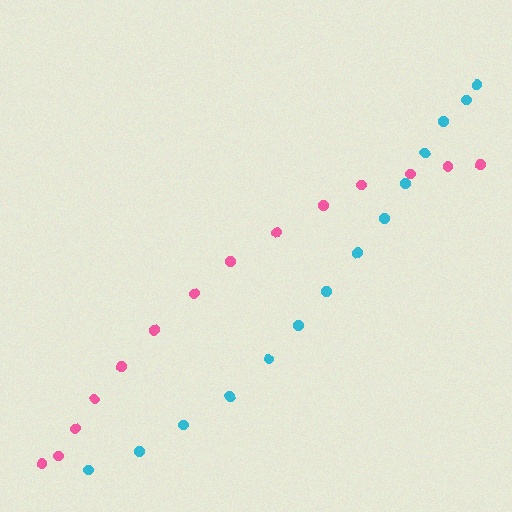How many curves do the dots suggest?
There are 2 distinct paths.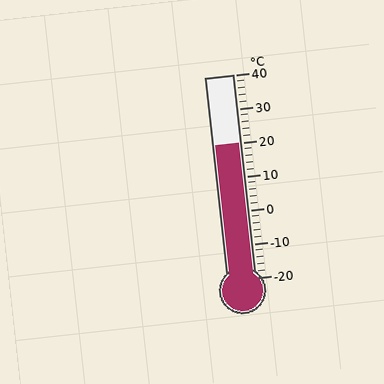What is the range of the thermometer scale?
The thermometer scale ranges from -20°C to 40°C.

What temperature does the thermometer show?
The thermometer shows approximately 20°C.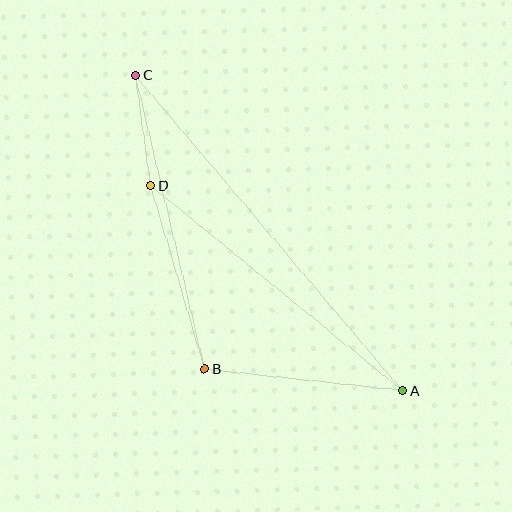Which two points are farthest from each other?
Points A and C are farthest from each other.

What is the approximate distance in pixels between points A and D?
The distance between A and D is approximately 325 pixels.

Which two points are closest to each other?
Points C and D are closest to each other.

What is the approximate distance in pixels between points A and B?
The distance between A and B is approximately 199 pixels.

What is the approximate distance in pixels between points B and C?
The distance between B and C is approximately 302 pixels.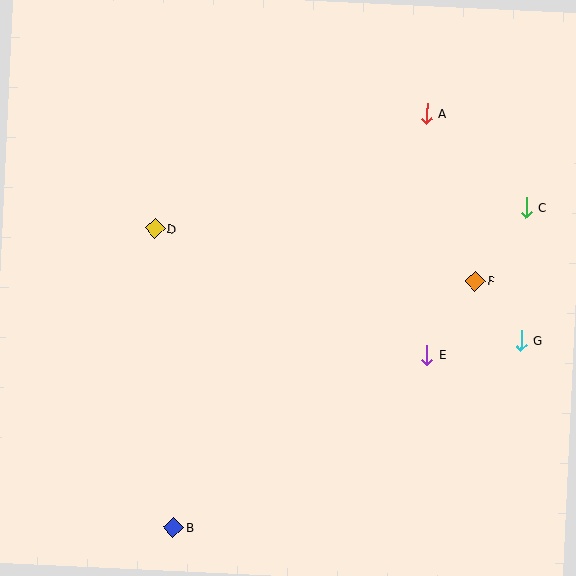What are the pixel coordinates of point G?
Point G is at (521, 340).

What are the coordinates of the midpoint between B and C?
The midpoint between B and C is at (350, 367).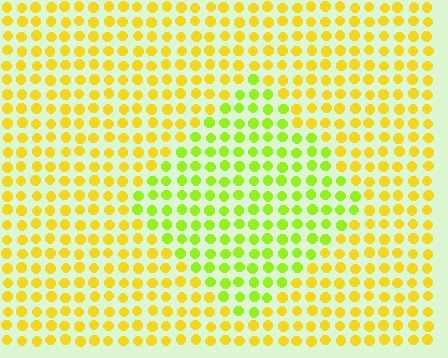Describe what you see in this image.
The image is filled with small yellow elements in a uniform arrangement. A diamond-shaped region is visible where the elements are tinted to a slightly different hue, forming a subtle color boundary.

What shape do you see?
I see a diamond.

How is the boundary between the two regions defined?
The boundary is defined purely by a slight shift in hue (about 35 degrees). Spacing, size, and orientation are identical on both sides.